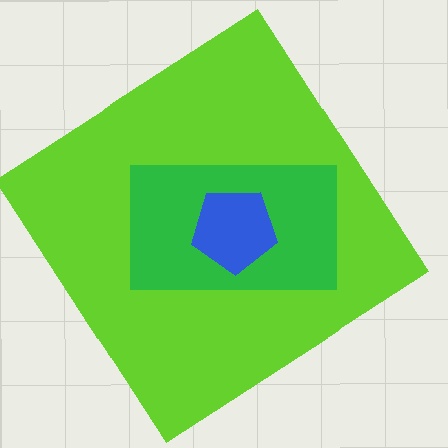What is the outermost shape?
The lime diamond.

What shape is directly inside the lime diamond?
The green rectangle.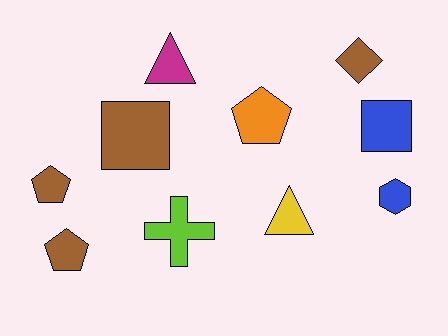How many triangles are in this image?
There are 2 triangles.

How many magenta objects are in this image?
There is 1 magenta object.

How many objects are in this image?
There are 10 objects.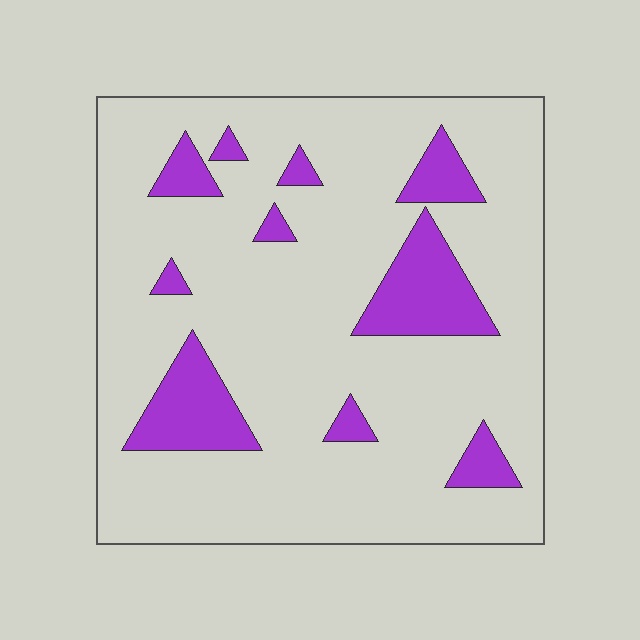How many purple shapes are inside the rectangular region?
10.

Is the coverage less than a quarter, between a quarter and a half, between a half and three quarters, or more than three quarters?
Less than a quarter.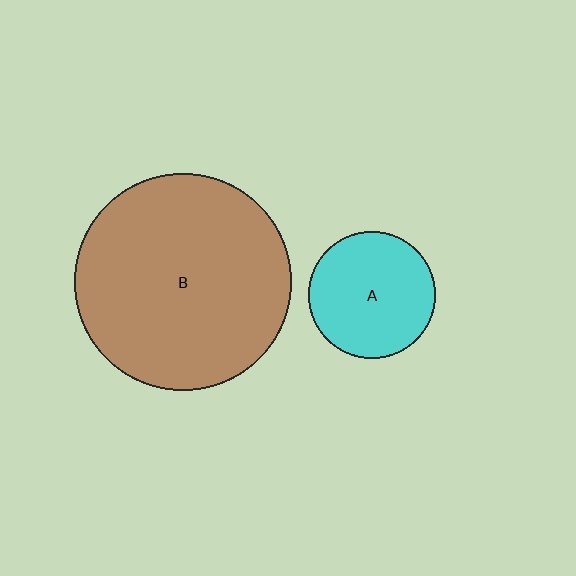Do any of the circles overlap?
No, none of the circles overlap.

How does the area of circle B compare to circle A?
Approximately 2.9 times.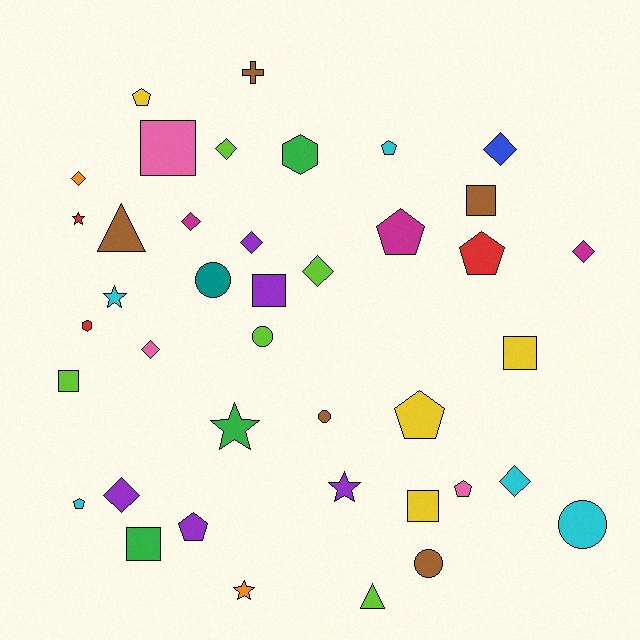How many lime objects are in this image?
There are 5 lime objects.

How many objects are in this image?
There are 40 objects.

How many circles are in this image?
There are 5 circles.